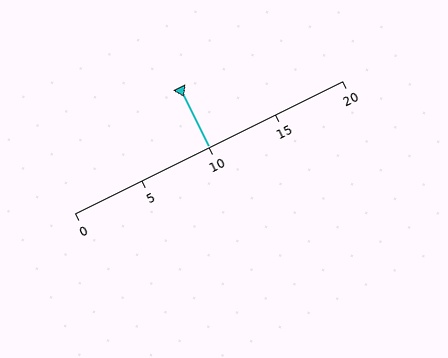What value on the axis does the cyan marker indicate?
The marker indicates approximately 10.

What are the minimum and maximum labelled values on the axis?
The axis runs from 0 to 20.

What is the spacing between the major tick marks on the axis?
The major ticks are spaced 5 apart.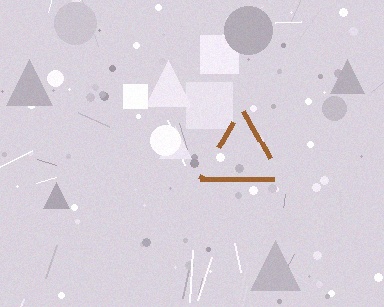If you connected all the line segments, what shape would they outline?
They would outline a triangle.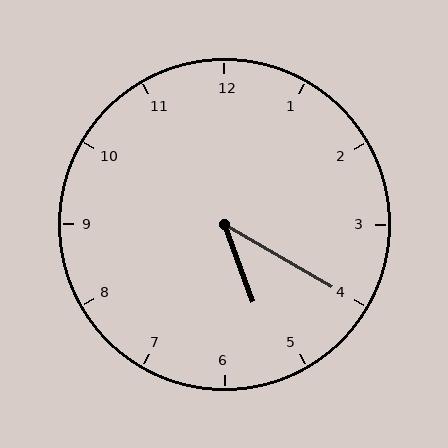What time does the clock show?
5:20.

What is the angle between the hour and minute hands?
Approximately 40 degrees.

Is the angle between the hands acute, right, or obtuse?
It is acute.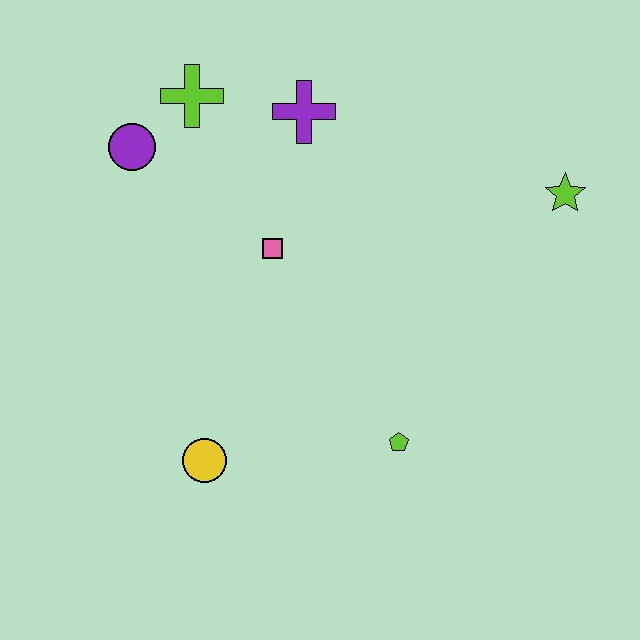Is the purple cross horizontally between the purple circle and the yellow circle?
No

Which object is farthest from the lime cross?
The lime pentagon is farthest from the lime cross.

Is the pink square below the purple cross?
Yes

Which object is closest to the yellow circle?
The lime pentagon is closest to the yellow circle.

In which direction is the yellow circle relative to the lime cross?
The yellow circle is below the lime cross.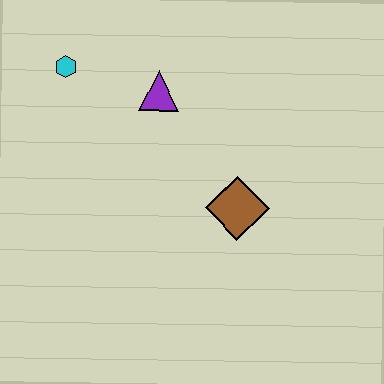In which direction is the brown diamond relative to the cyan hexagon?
The brown diamond is to the right of the cyan hexagon.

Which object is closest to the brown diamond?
The purple triangle is closest to the brown diamond.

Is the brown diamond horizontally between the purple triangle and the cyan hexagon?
No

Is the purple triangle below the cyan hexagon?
Yes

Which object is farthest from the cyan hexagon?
The brown diamond is farthest from the cyan hexagon.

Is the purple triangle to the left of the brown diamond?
Yes